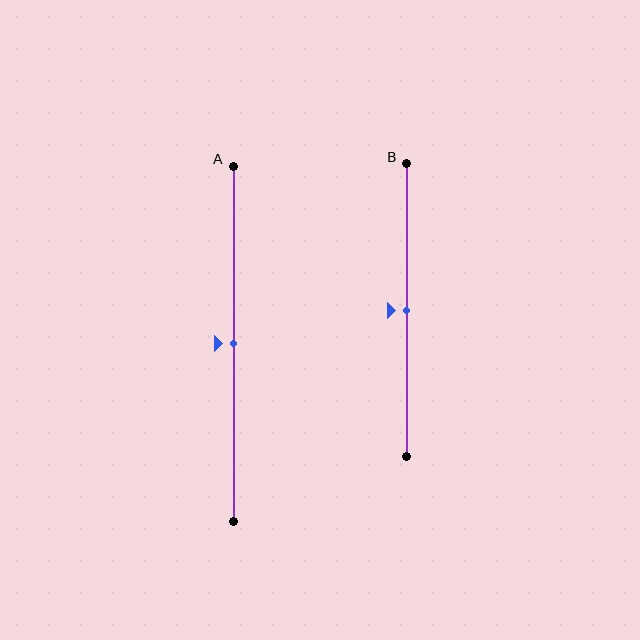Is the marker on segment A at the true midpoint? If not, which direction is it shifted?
Yes, the marker on segment A is at the true midpoint.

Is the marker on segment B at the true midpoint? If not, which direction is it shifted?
Yes, the marker on segment B is at the true midpoint.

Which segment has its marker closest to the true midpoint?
Segment A has its marker closest to the true midpoint.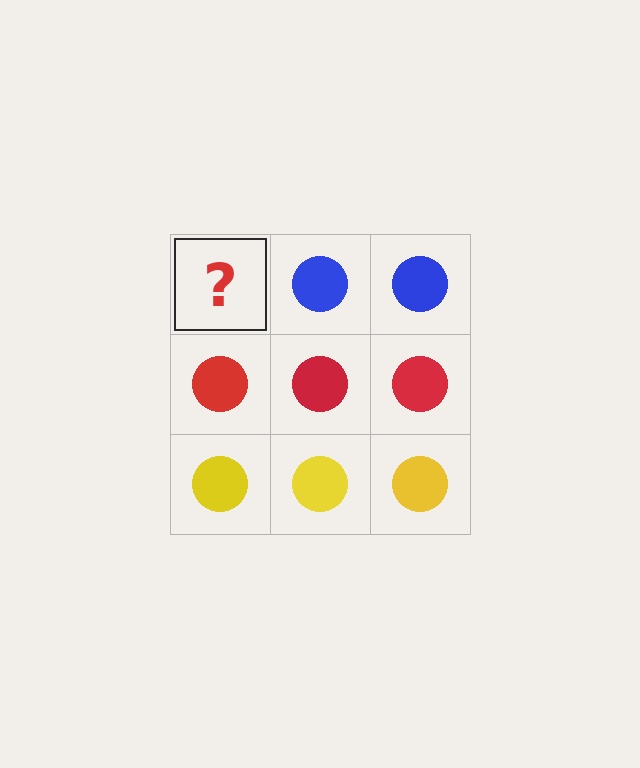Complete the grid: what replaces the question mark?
The question mark should be replaced with a blue circle.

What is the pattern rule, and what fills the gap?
The rule is that each row has a consistent color. The gap should be filled with a blue circle.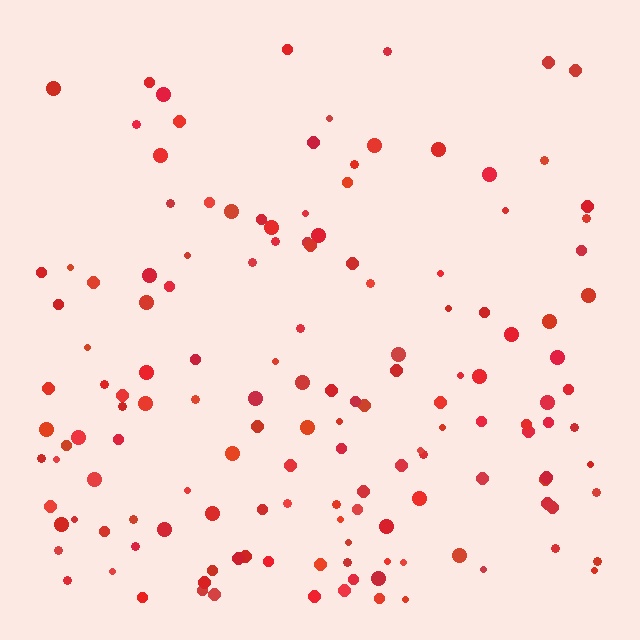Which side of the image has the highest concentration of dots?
The bottom.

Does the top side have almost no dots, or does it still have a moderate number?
Still a moderate number, just noticeably fewer than the bottom.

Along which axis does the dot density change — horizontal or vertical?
Vertical.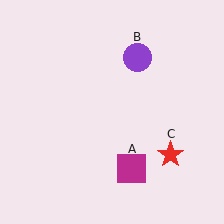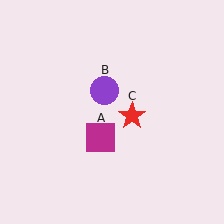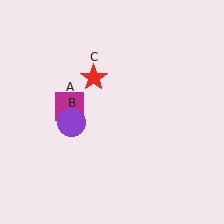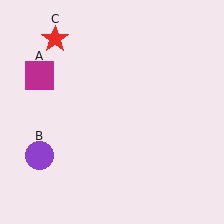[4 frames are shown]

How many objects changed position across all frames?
3 objects changed position: magenta square (object A), purple circle (object B), red star (object C).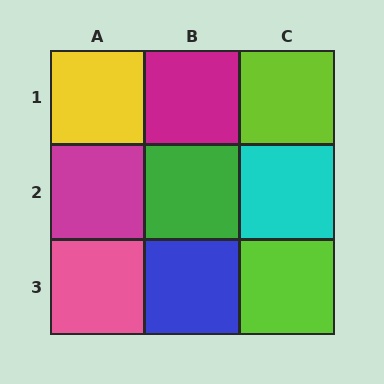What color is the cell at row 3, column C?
Lime.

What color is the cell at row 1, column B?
Magenta.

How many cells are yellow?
1 cell is yellow.